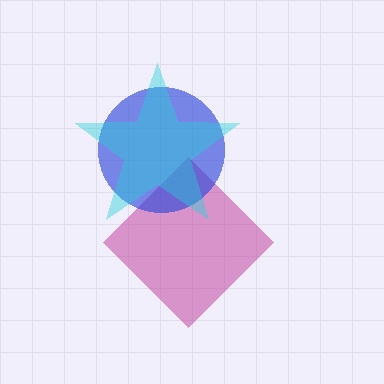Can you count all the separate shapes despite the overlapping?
Yes, there are 3 separate shapes.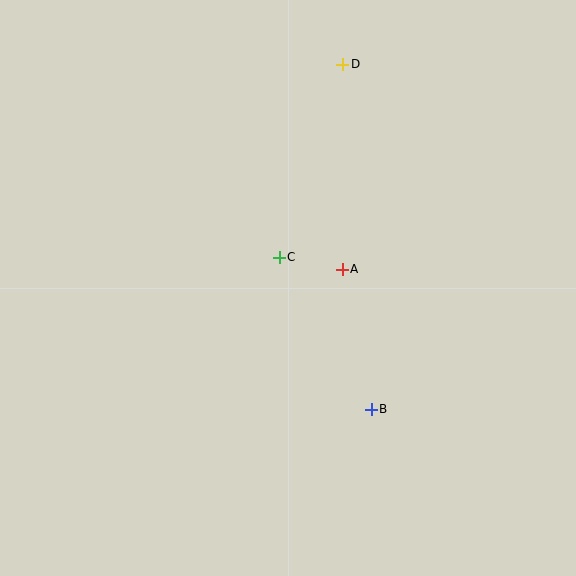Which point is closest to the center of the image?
Point C at (279, 257) is closest to the center.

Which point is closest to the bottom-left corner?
Point B is closest to the bottom-left corner.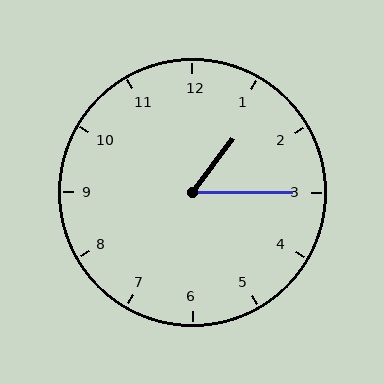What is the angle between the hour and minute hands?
Approximately 52 degrees.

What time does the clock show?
1:15.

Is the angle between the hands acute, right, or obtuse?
It is acute.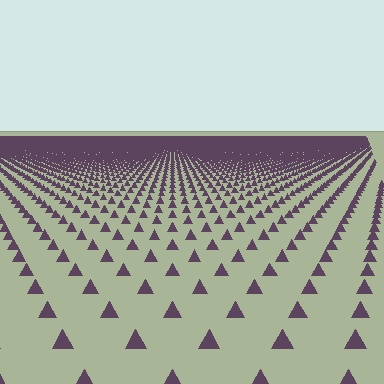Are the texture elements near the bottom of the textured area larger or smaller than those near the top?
Larger. Near the bottom, elements are closer to the viewer and appear at a bigger on-screen size.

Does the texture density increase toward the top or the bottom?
Density increases toward the top.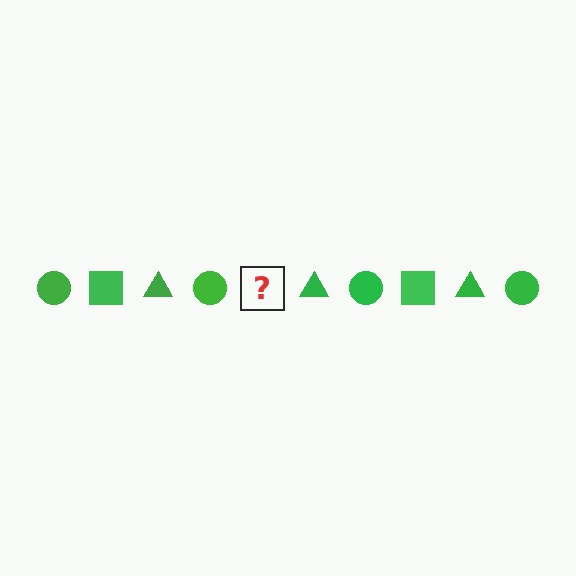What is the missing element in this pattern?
The missing element is a green square.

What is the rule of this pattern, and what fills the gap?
The rule is that the pattern cycles through circle, square, triangle shapes in green. The gap should be filled with a green square.